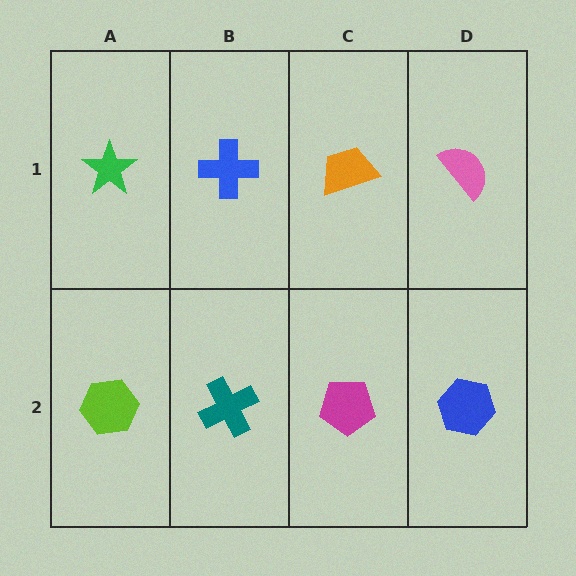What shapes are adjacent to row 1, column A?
A lime hexagon (row 2, column A), a blue cross (row 1, column B).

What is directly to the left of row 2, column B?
A lime hexagon.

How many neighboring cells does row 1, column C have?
3.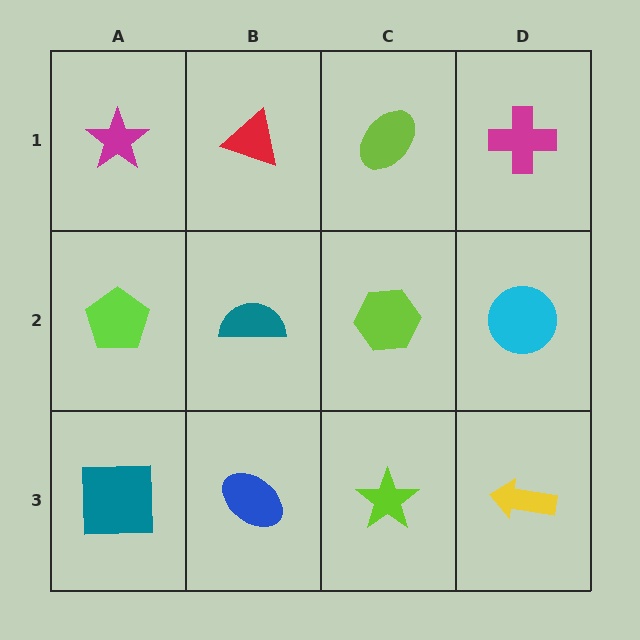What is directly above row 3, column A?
A lime pentagon.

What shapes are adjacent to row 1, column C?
A lime hexagon (row 2, column C), a red triangle (row 1, column B), a magenta cross (row 1, column D).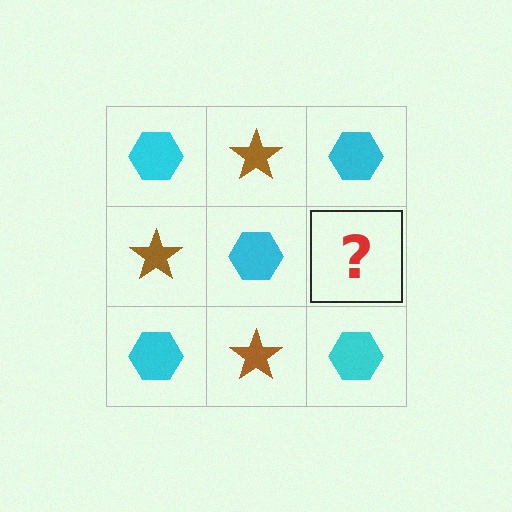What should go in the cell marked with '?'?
The missing cell should contain a brown star.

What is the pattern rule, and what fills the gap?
The rule is that it alternates cyan hexagon and brown star in a checkerboard pattern. The gap should be filled with a brown star.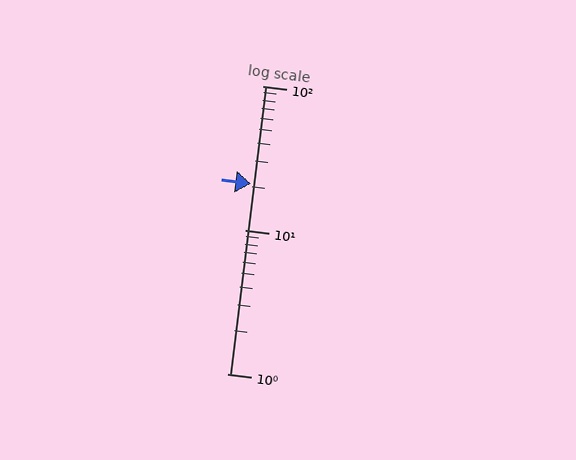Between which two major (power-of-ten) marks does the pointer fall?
The pointer is between 10 and 100.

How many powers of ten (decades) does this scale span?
The scale spans 2 decades, from 1 to 100.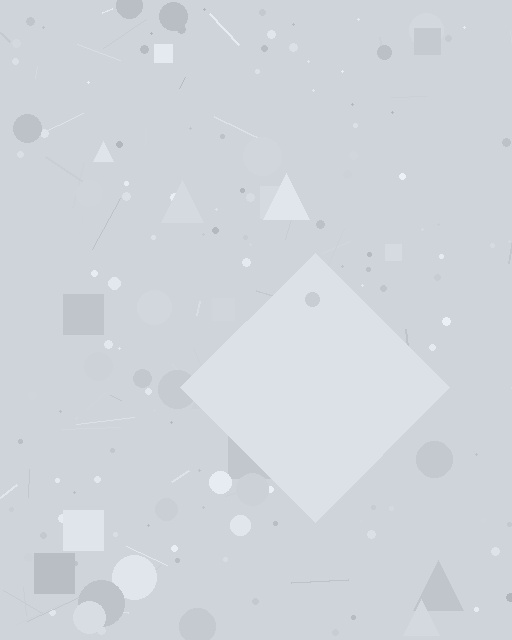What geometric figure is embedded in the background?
A diamond is embedded in the background.